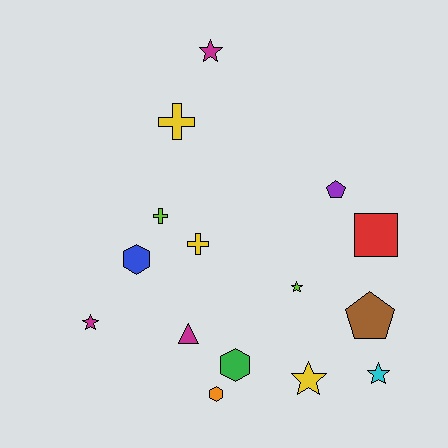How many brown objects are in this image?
There is 1 brown object.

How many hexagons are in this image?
There are 3 hexagons.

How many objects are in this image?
There are 15 objects.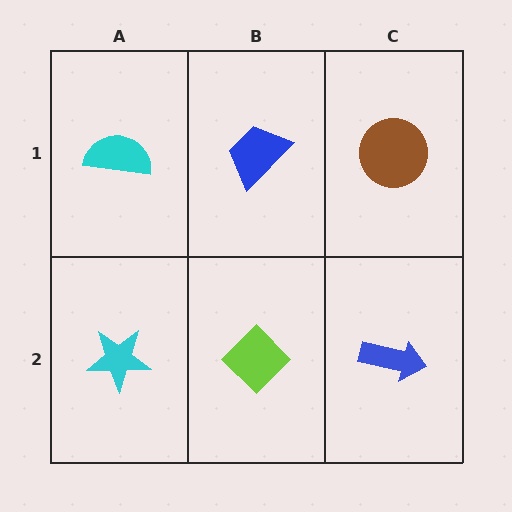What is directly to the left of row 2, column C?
A lime diamond.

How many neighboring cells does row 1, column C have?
2.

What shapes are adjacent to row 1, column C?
A blue arrow (row 2, column C), a blue trapezoid (row 1, column B).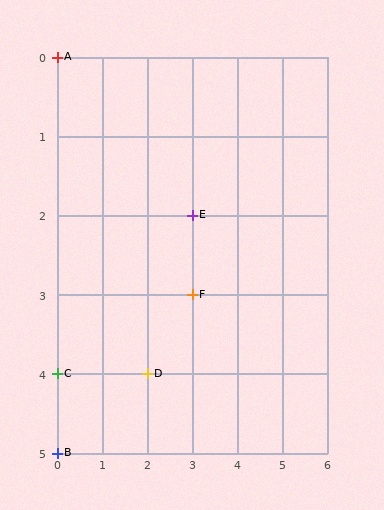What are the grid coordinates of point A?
Point A is at grid coordinates (0, 0).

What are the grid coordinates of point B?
Point B is at grid coordinates (0, 5).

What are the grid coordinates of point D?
Point D is at grid coordinates (2, 4).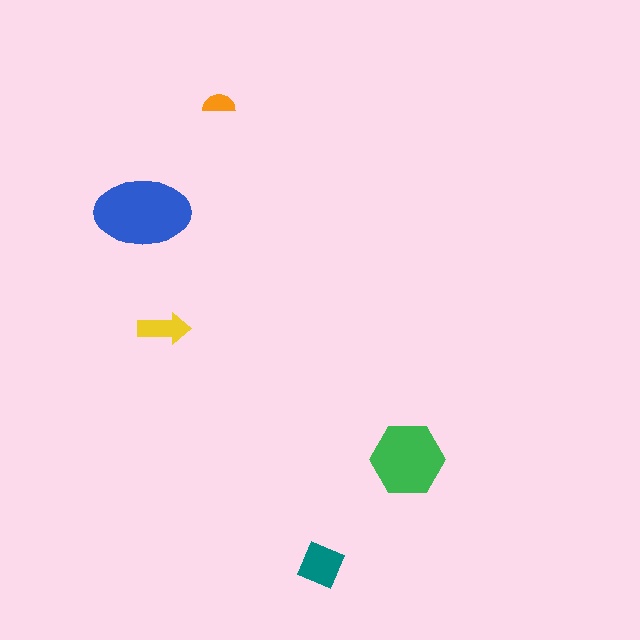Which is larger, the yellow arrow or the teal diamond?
The teal diamond.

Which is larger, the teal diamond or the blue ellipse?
The blue ellipse.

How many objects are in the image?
There are 5 objects in the image.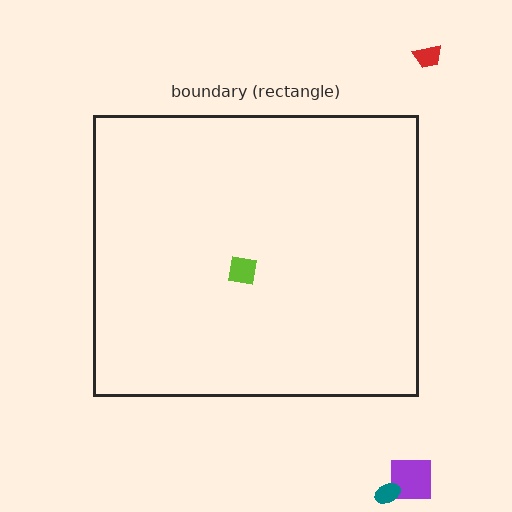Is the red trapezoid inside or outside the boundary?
Outside.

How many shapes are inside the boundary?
1 inside, 3 outside.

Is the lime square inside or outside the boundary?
Inside.